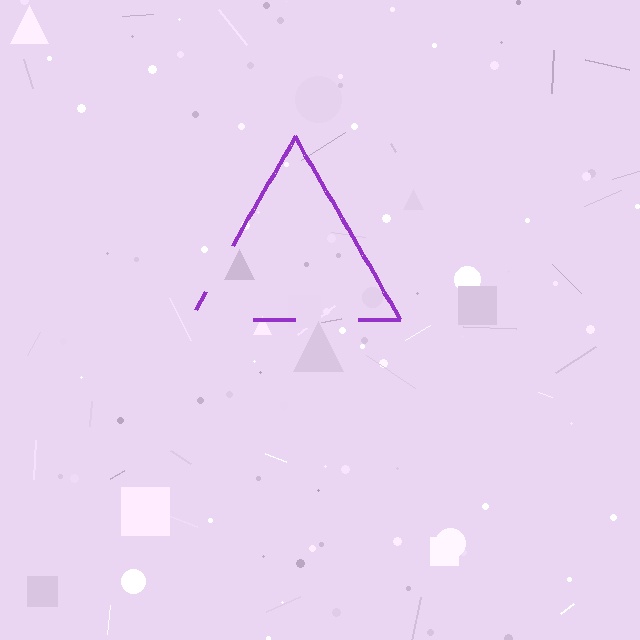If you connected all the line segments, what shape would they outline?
They would outline a triangle.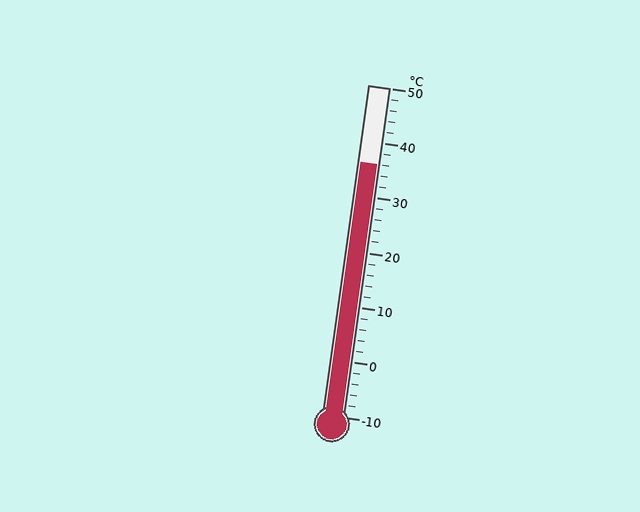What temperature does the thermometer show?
The thermometer shows approximately 36°C.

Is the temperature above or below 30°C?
The temperature is above 30°C.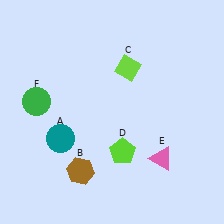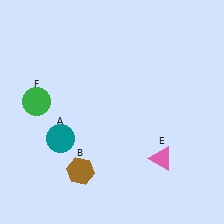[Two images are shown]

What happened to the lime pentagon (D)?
The lime pentagon (D) was removed in Image 2. It was in the bottom-right area of Image 1.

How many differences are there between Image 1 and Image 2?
There are 2 differences between the two images.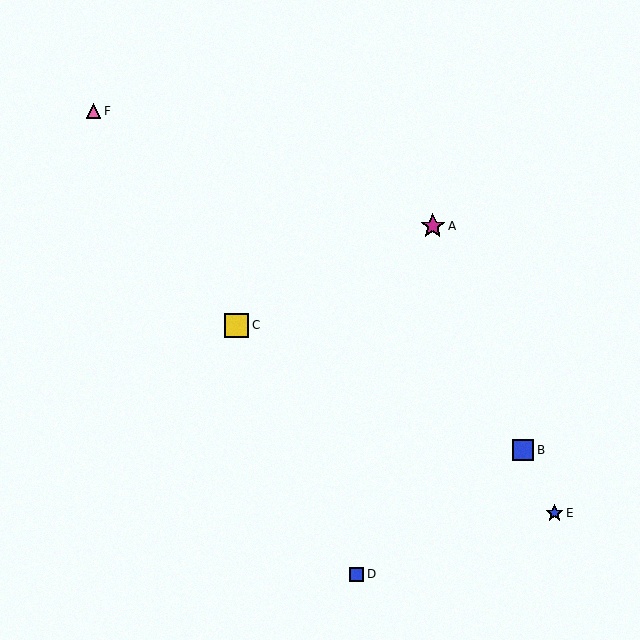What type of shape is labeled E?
Shape E is a blue star.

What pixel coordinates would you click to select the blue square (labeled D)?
Click at (357, 574) to select the blue square D.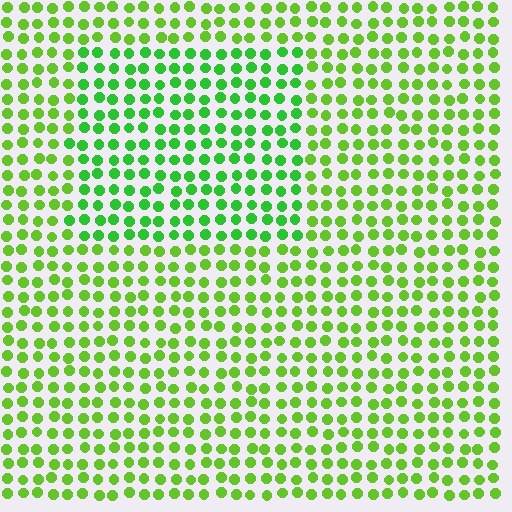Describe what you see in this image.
The image is filled with small lime elements in a uniform arrangement. A rectangle-shaped region is visible where the elements are tinted to a slightly different hue, forming a subtle color boundary.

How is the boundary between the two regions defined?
The boundary is defined purely by a slight shift in hue (about 26 degrees). Spacing, size, and orientation are identical on both sides.